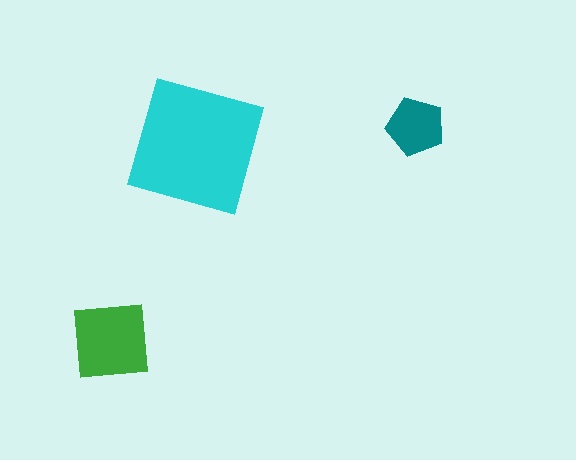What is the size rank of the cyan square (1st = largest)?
1st.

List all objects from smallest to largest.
The teal pentagon, the green square, the cyan square.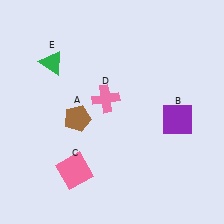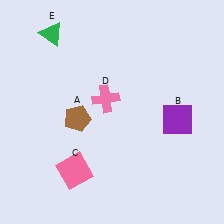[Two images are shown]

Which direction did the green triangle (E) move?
The green triangle (E) moved up.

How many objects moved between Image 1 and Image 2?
1 object moved between the two images.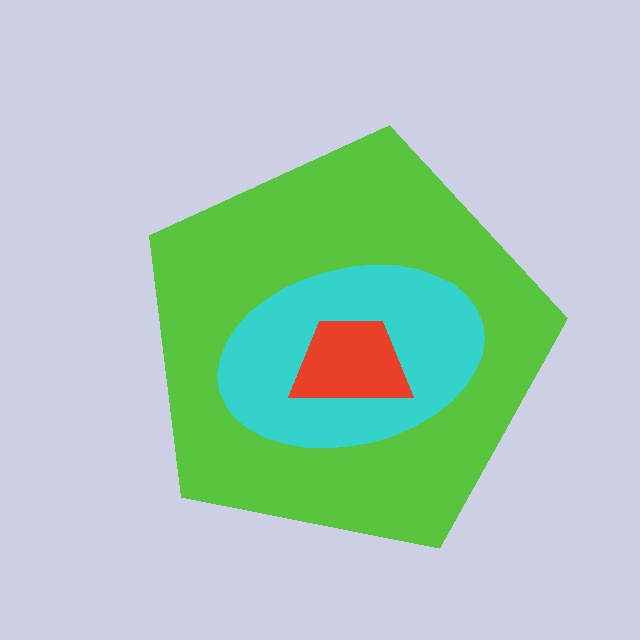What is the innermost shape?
The red trapezoid.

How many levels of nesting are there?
3.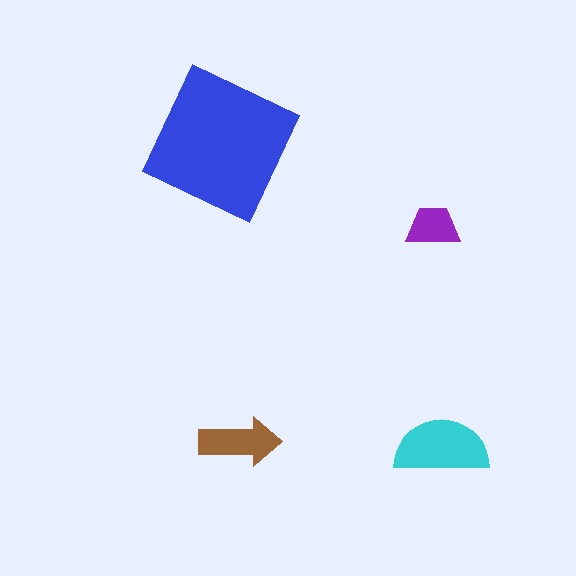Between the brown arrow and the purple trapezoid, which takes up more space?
The brown arrow.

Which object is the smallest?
The purple trapezoid.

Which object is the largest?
The blue square.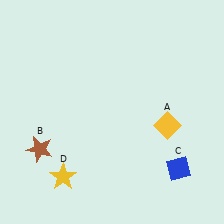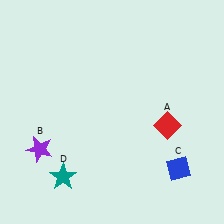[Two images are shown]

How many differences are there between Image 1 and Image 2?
There are 3 differences between the two images.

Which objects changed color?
A changed from yellow to red. B changed from brown to purple. D changed from yellow to teal.